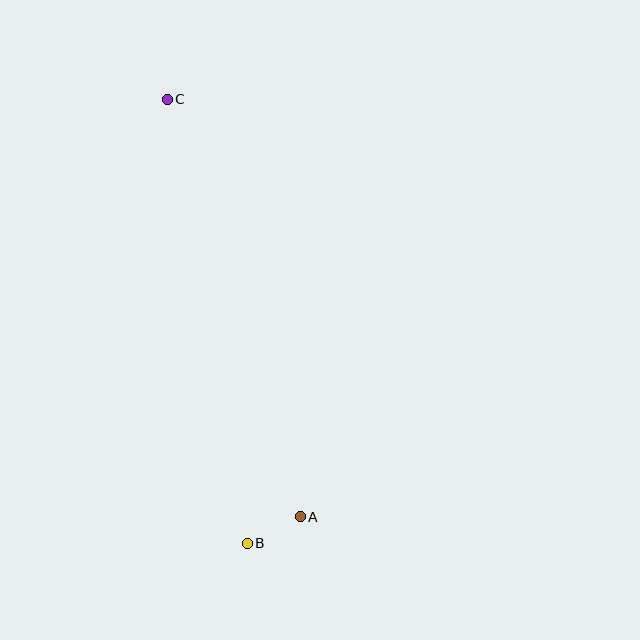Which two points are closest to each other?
Points A and B are closest to each other.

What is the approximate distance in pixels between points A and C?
The distance between A and C is approximately 438 pixels.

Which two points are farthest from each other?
Points B and C are farthest from each other.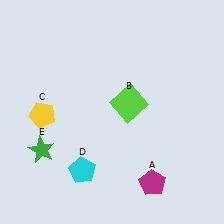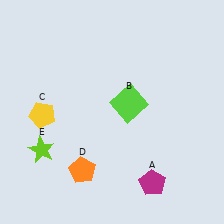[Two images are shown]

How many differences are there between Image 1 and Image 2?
There are 2 differences between the two images.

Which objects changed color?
D changed from cyan to orange. E changed from green to lime.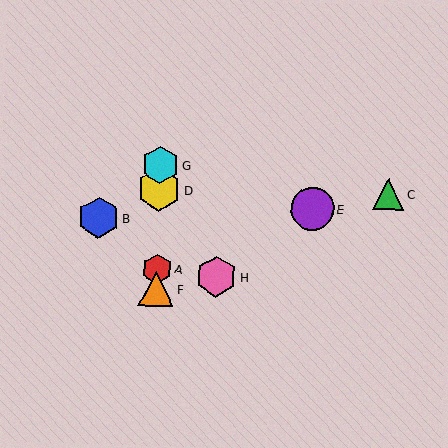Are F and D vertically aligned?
Yes, both are at x≈156.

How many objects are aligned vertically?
4 objects (A, D, F, G) are aligned vertically.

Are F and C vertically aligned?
No, F is at x≈156 and C is at x≈388.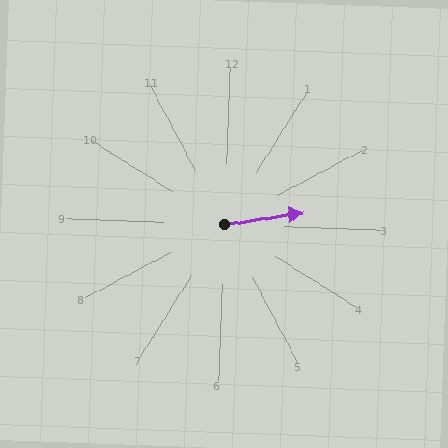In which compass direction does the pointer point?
East.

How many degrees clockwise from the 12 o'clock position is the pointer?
Approximately 80 degrees.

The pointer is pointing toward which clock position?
Roughly 3 o'clock.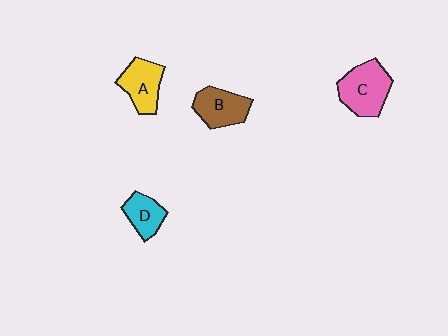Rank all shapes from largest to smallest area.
From largest to smallest: C (pink), A (yellow), B (brown), D (cyan).